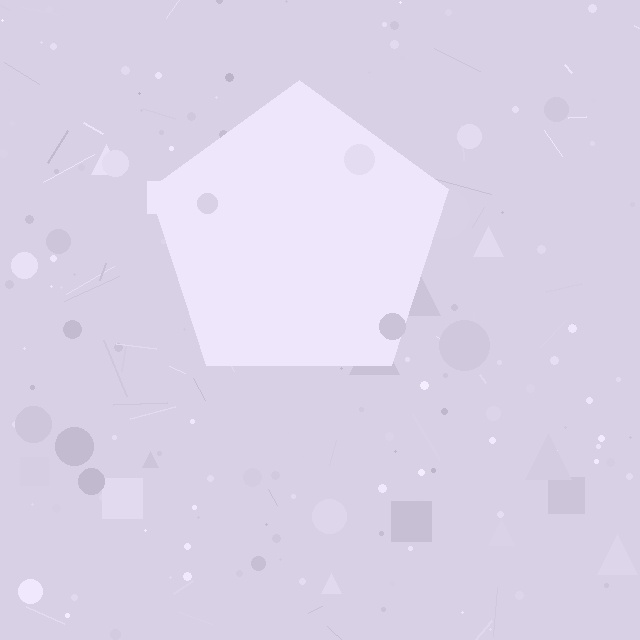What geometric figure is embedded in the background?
A pentagon is embedded in the background.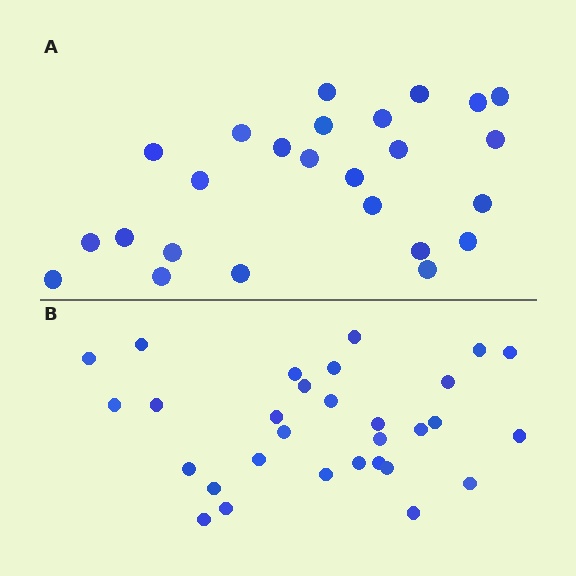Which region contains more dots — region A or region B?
Region B (the bottom region) has more dots.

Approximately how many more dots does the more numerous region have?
Region B has about 5 more dots than region A.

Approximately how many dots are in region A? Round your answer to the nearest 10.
About 20 dots. (The exact count is 25, which rounds to 20.)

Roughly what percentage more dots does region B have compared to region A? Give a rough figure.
About 20% more.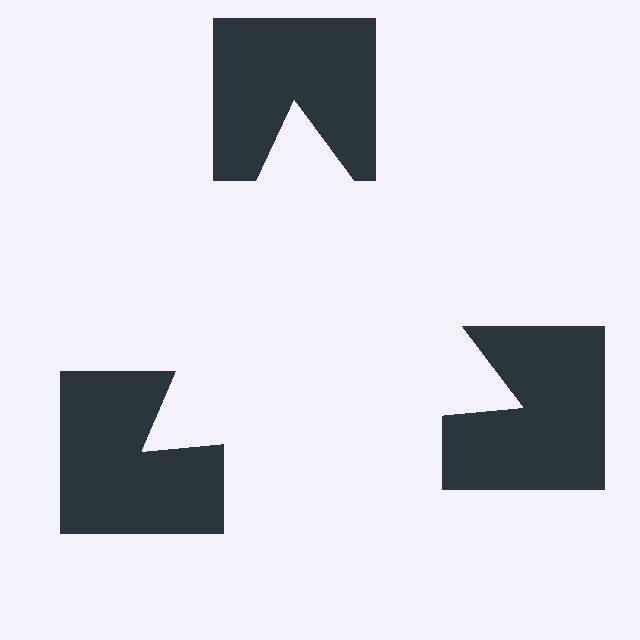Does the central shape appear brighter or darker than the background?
It typically appears slightly brighter than the background, even though no actual brightness change is drawn.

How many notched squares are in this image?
There are 3 — one at each vertex of the illusory triangle.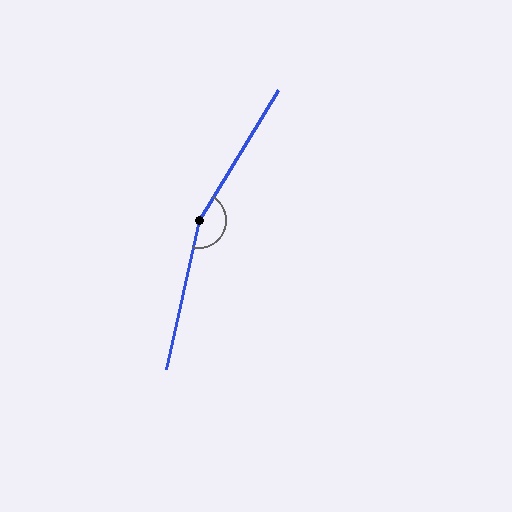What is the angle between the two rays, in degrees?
Approximately 161 degrees.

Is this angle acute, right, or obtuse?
It is obtuse.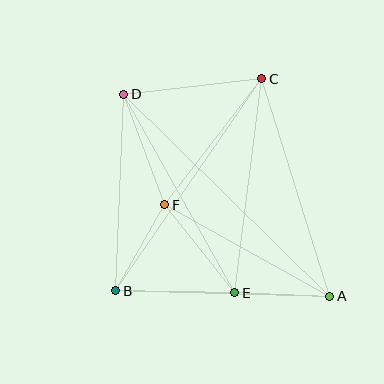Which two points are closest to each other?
Points A and E are closest to each other.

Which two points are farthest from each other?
Points A and D are farthest from each other.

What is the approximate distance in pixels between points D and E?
The distance between D and E is approximately 228 pixels.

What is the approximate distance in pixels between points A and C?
The distance between A and C is approximately 228 pixels.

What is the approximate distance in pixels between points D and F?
The distance between D and F is approximately 118 pixels.